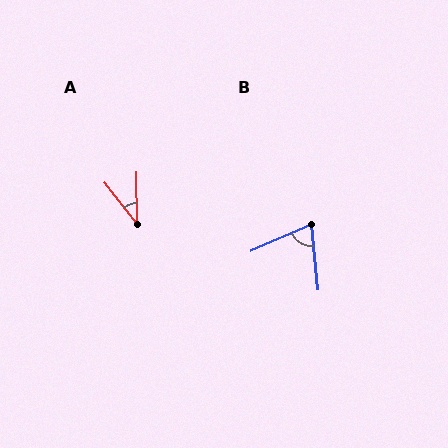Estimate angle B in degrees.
Approximately 72 degrees.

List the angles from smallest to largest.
A (37°), B (72°).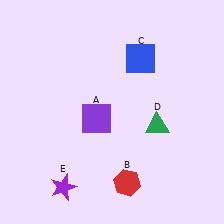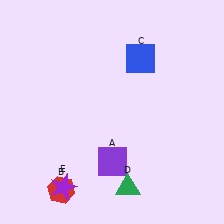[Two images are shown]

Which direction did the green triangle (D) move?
The green triangle (D) moved down.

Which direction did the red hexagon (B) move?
The red hexagon (B) moved left.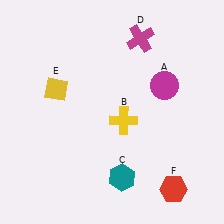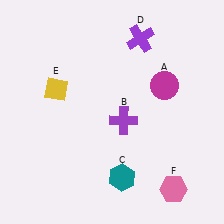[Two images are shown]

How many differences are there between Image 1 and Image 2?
There are 3 differences between the two images.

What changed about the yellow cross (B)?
In Image 1, B is yellow. In Image 2, it changed to purple.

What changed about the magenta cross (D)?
In Image 1, D is magenta. In Image 2, it changed to purple.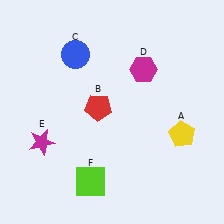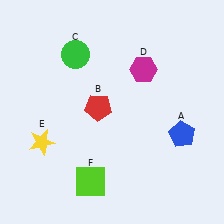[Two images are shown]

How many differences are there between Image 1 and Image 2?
There are 3 differences between the two images.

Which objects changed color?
A changed from yellow to blue. C changed from blue to green. E changed from magenta to yellow.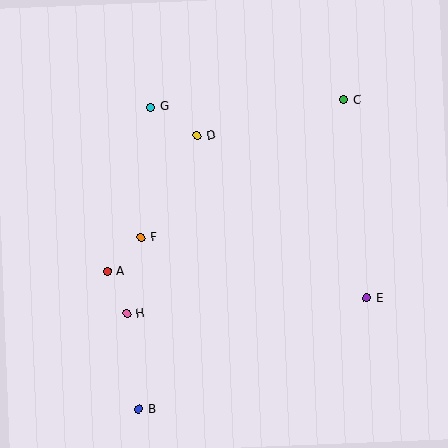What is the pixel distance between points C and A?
The distance between C and A is 292 pixels.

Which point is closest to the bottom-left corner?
Point B is closest to the bottom-left corner.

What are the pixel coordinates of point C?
Point C is at (344, 100).